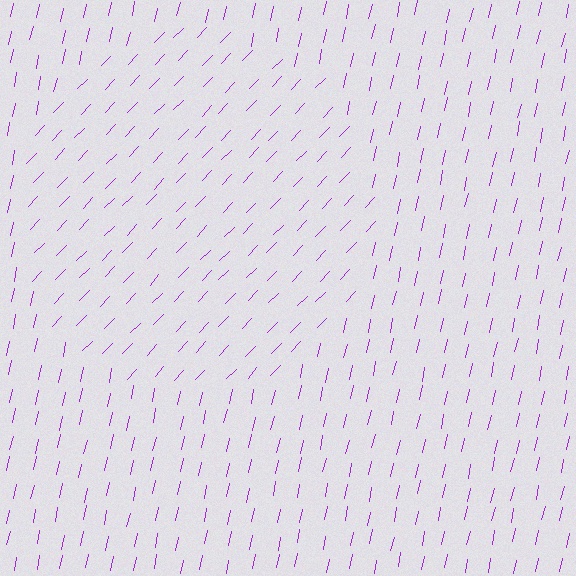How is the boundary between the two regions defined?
The boundary is defined purely by a change in line orientation (approximately 32 degrees difference). All lines are the same color and thickness.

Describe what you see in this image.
The image is filled with small purple line segments. A circle region in the image has lines oriented differently from the surrounding lines, creating a visible texture boundary.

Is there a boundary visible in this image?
Yes, there is a texture boundary formed by a change in line orientation.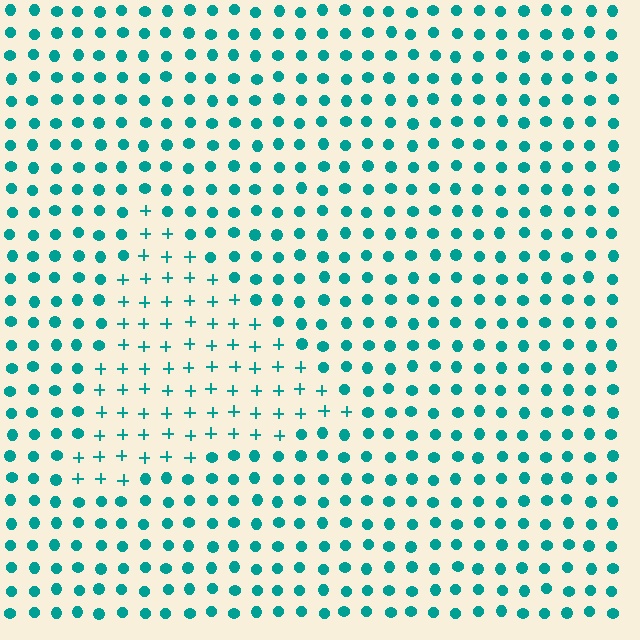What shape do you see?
I see a triangle.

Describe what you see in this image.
The image is filled with small teal elements arranged in a uniform grid. A triangle-shaped region contains plus signs, while the surrounding area contains circles. The boundary is defined purely by the change in element shape.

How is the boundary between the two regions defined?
The boundary is defined by a change in element shape: plus signs inside vs. circles outside. All elements share the same color and spacing.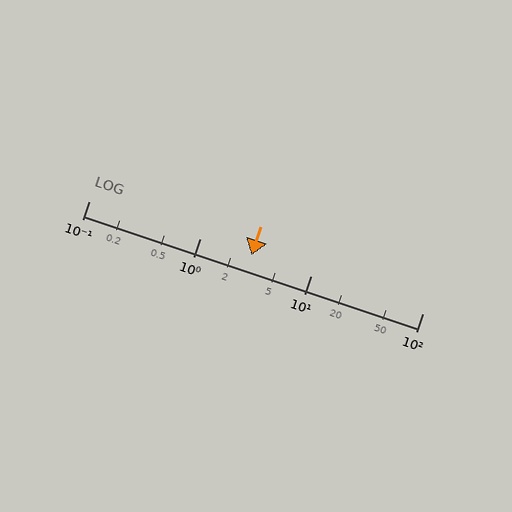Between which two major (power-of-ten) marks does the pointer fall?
The pointer is between 1 and 10.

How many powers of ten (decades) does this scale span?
The scale spans 3 decades, from 0.1 to 100.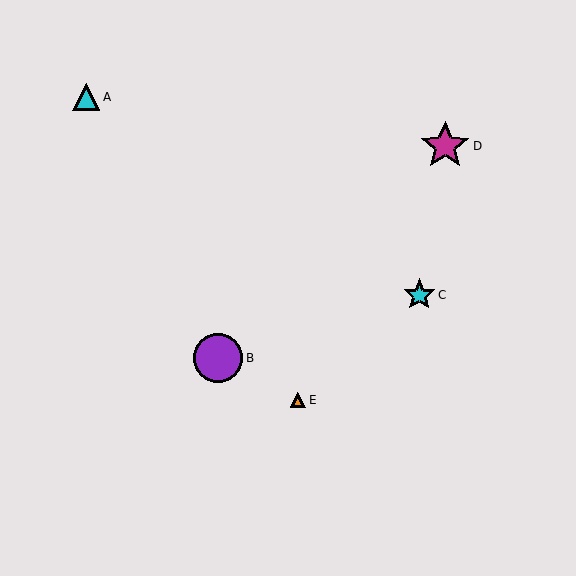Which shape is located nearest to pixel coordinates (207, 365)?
The purple circle (labeled B) at (218, 358) is nearest to that location.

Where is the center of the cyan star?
The center of the cyan star is at (419, 295).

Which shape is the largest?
The purple circle (labeled B) is the largest.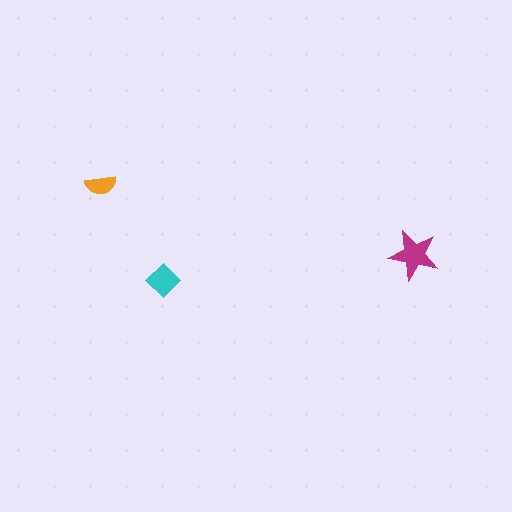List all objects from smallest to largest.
The orange semicircle, the cyan diamond, the magenta star.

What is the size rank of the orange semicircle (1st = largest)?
3rd.